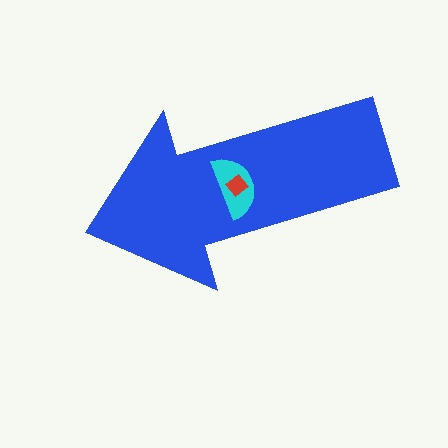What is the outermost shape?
The blue arrow.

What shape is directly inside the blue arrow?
The cyan semicircle.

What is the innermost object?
The red diamond.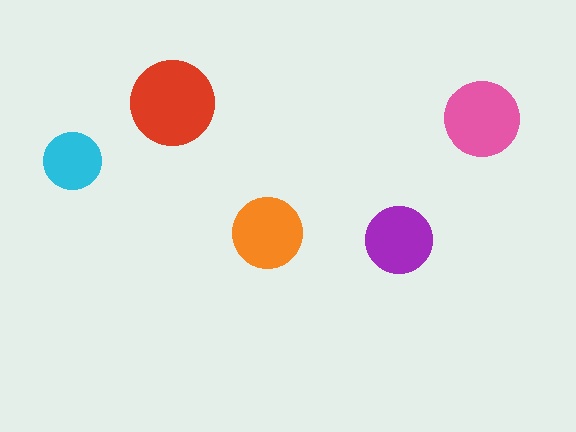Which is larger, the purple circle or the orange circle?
The orange one.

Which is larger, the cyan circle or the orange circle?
The orange one.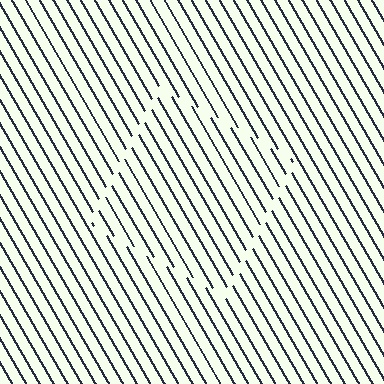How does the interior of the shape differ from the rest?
The interior of the shape contains the same grating, shifted by half a period — the contour is defined by the phase discontinuity where line-ends from the inner and outer gratings abut.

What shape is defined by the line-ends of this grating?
An illusory square. The interior of the shape contains the same grating, shifted by half a period — the contour is defined by the phase discontinuity where line-ends from the inner and outer gratings abut.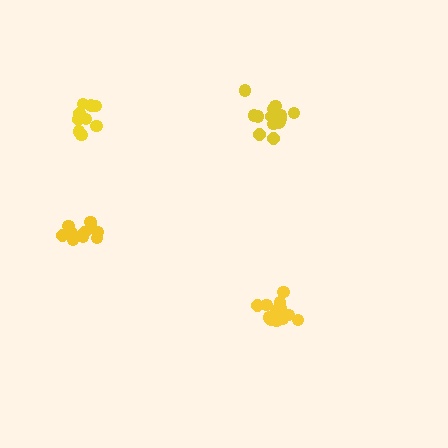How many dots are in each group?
Group 1: 14 dots, Group 2: 10 dots, Group 3: 14 dots, Group 4: 10 dots (48 total).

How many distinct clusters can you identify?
There are 4 distinct clusters.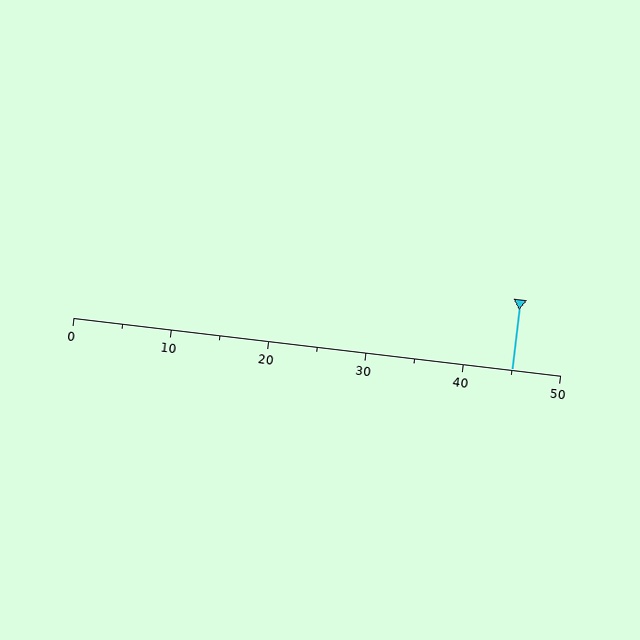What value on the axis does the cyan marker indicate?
The marker indicates approximately 45.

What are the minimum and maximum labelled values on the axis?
The axis runs from 0 to 50.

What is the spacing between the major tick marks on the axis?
The major ticks are spaced 10 apart.